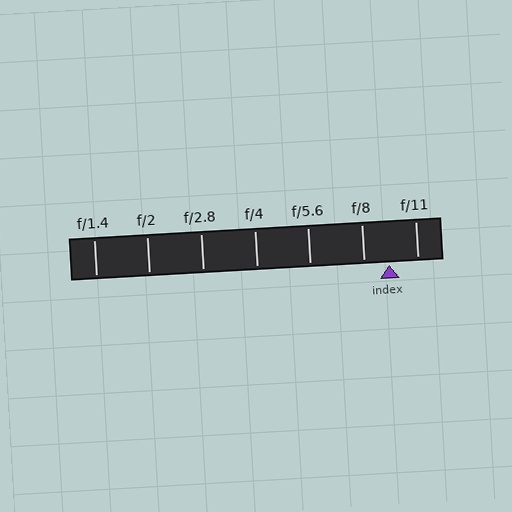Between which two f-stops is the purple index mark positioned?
The index mark is between f/8 and f/11.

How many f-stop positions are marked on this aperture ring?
There are 7 f-stop positions marked.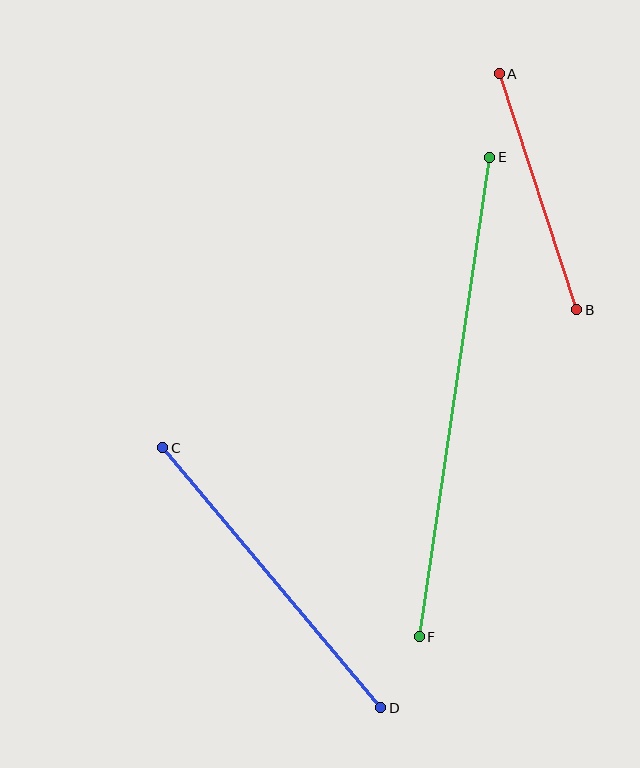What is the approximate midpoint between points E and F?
The midpoint is at approximately (454, 397) pixels.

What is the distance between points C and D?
The distance is approximately 339 pixels.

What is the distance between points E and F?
The distance is approximately 485 pixels.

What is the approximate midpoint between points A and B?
The midpoint is at approximately (538, 192) pixels.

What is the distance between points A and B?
The distance is approximately 248 pixels.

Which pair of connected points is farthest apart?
Points E and F are farthest apart.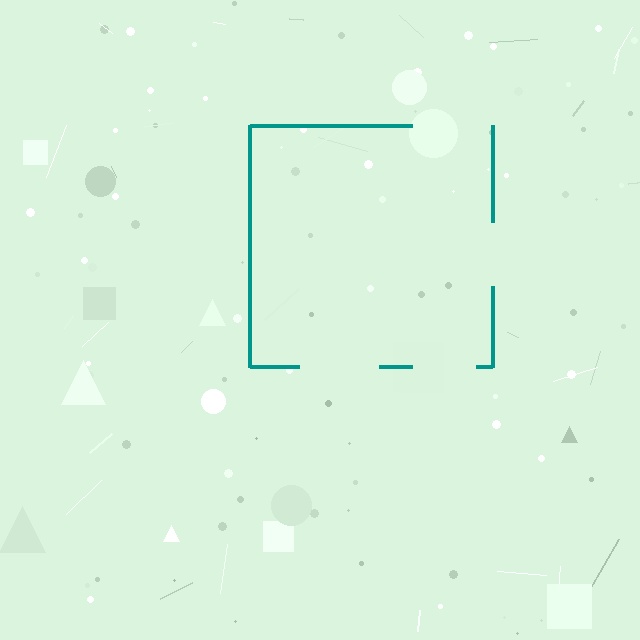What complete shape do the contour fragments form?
The contour fragments form a square.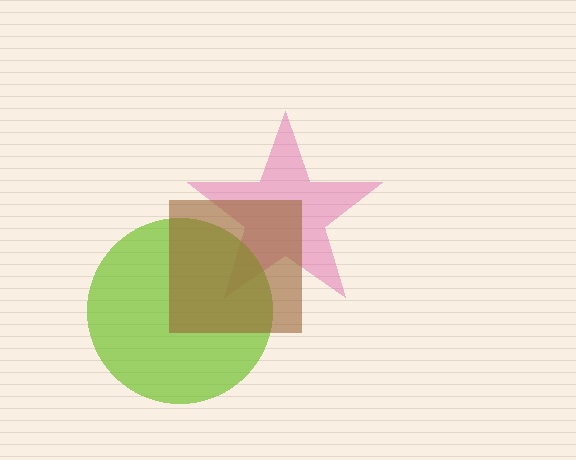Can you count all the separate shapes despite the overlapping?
Yes, there are 3 separate shapes.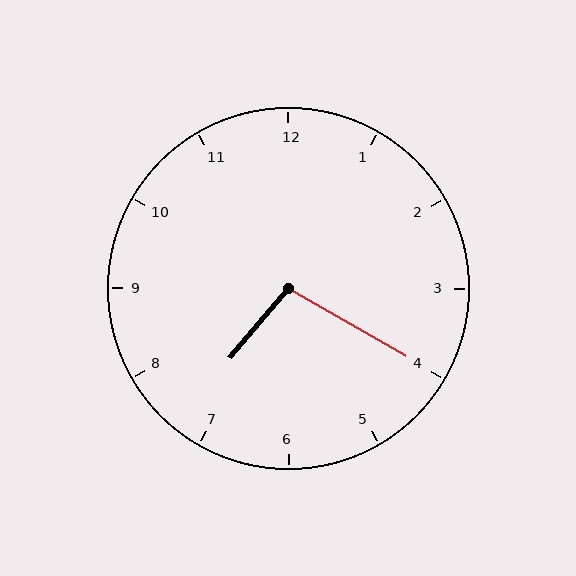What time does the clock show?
7:20.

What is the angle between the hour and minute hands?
Approximately 100 degrees.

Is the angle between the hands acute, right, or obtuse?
It is obtuse.